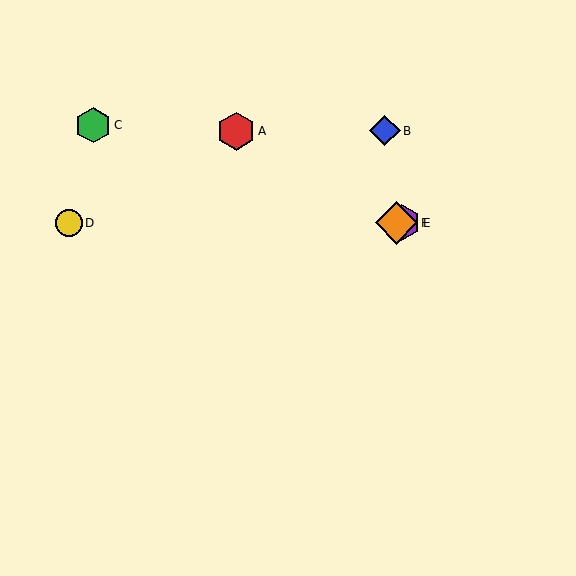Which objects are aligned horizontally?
Objects D, E, F are aligned horizontally.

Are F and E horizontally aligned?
Yes, both are at y≈223.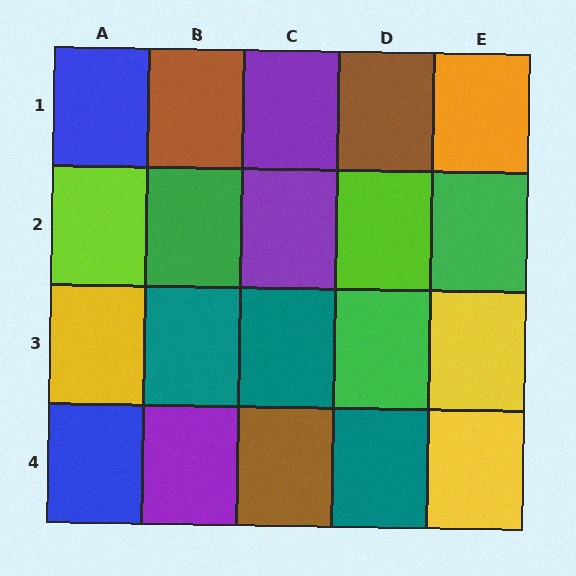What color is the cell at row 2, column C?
Purple.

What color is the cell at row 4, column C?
Brown.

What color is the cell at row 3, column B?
Teal.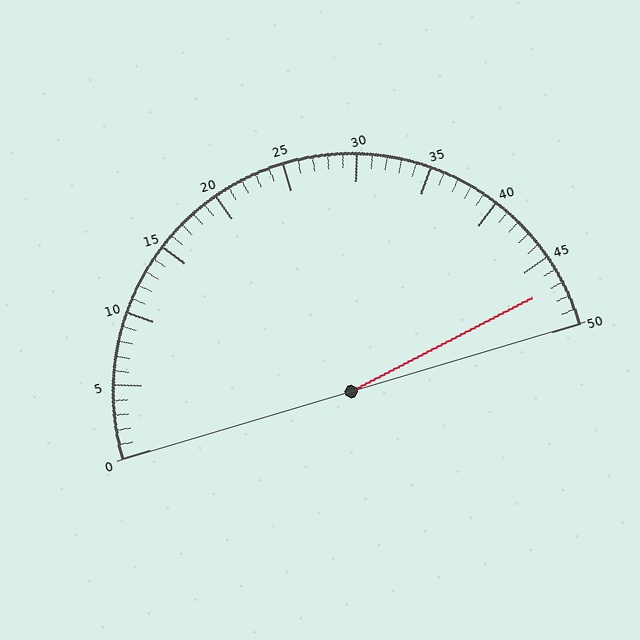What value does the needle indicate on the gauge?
The needle indicates approximately 47.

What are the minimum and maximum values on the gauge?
The gauge ranges from 0 to 50.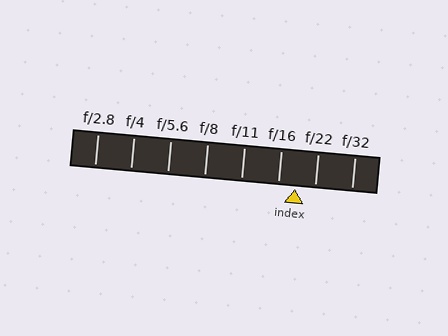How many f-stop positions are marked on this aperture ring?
There are 8 f-stop positions marked.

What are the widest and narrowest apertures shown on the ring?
The widest aperture shown is f/2.8 and the narrowest is f/32.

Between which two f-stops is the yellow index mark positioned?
The index mark is between f/16 and f/22.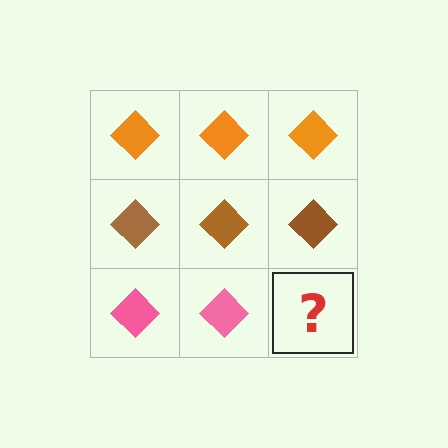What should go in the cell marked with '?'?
The missing cell should contain a pink diamond.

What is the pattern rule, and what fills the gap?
The rule is that each row has a consistent color. The gap should be filled with a pink diamond.